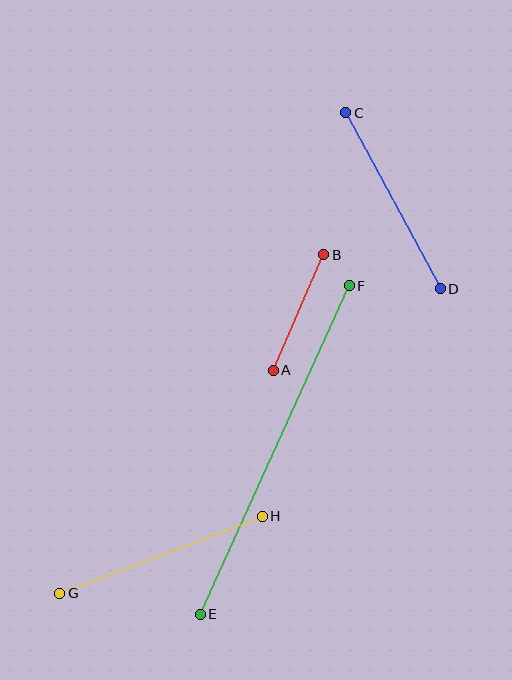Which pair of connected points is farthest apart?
Points E and F are farthest apart.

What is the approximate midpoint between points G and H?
The midpoint is at approximately (161, 555) pixels.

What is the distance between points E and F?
The distance is approximately 361 pixels.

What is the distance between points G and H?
The distance is approximately 217 pixels.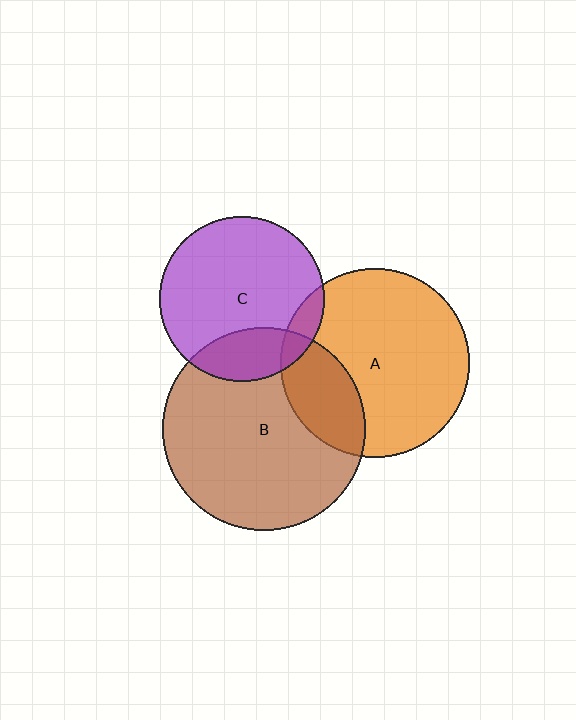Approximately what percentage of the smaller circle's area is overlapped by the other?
Approximately 25%.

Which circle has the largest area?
Circle B (brown).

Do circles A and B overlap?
Yes.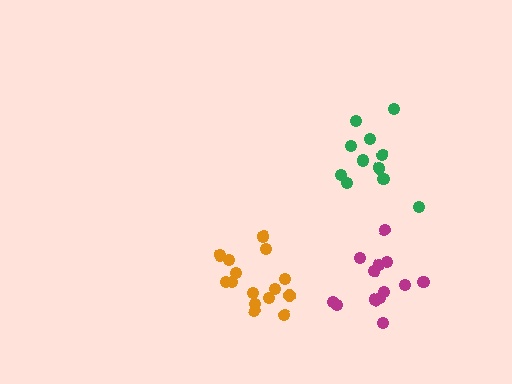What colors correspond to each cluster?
The clusters are colored: magenta, orange, green.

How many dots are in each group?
Group 1: 13 dots, Group 2: 15 dots, Group 3: 11 dots (39 total).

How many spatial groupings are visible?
There are 3 spatial groupings.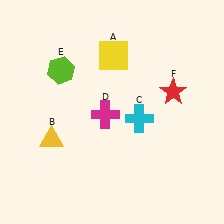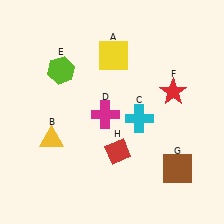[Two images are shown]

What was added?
A brown square (G), a red diamond (H) were added in Image 2.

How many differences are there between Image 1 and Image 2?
There are 2 differences between the two images.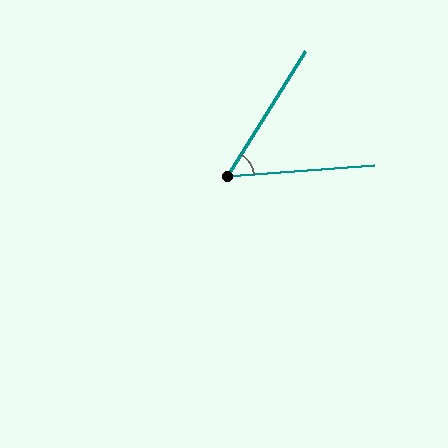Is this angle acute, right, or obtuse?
It is acute.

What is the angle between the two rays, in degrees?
Approximately 54 degrees.